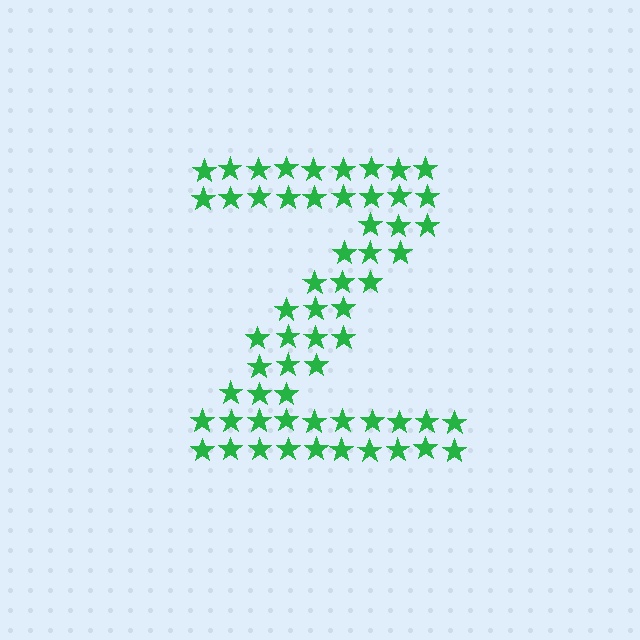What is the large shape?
The large shape is the letter Z.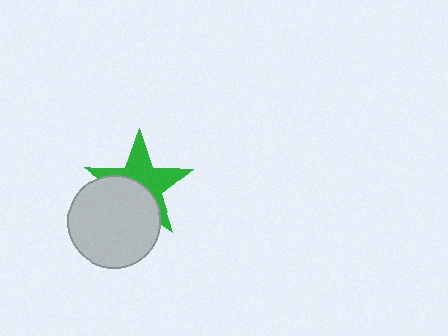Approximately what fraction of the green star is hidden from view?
Roughly 46% of the green star is hidden behind the light gray circle.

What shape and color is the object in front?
The object in front is a light gray circle.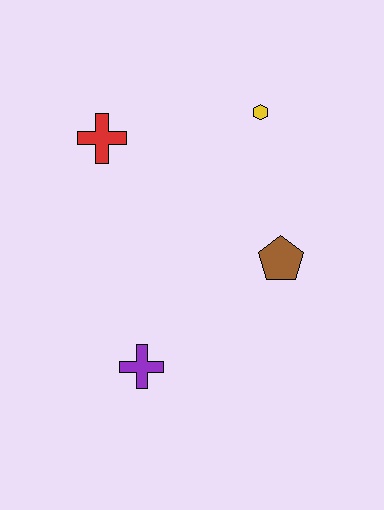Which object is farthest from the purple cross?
The yellow hexagon is farthest from the purple cross.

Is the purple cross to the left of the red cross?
No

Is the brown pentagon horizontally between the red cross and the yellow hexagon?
No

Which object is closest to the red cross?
The yellow hexagon is closest to the red cross.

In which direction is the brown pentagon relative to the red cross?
The brown pentagon is to the right of the red cross.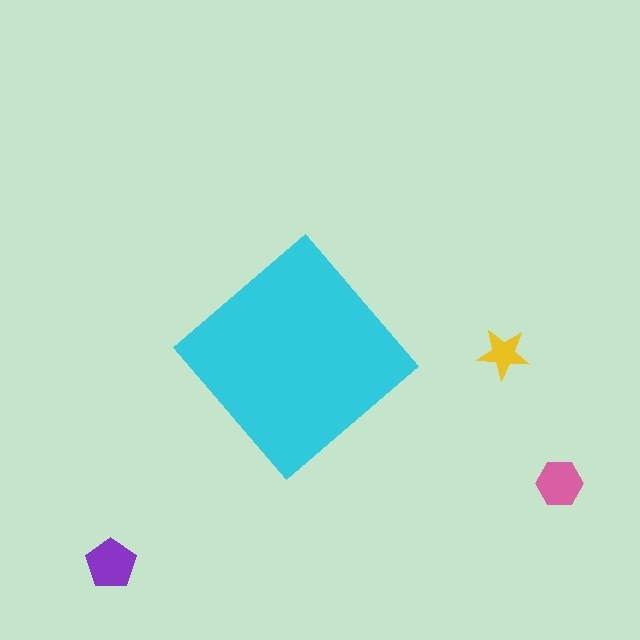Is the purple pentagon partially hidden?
No, the purple pentagon is fully visible.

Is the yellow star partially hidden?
No, the yellow star is fully visible.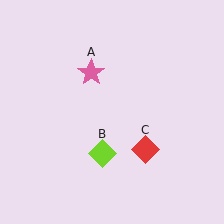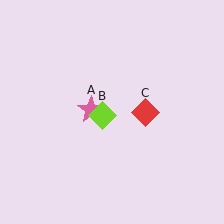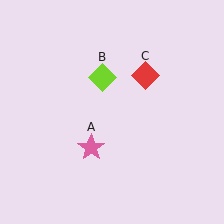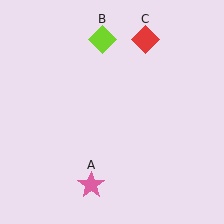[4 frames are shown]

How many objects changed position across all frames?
3 objects changed position: pink star (object A), lime diamond (object B), red diamond (object C).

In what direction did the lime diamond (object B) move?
The lime diamond (object B) moved up.